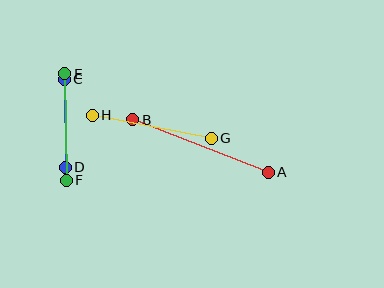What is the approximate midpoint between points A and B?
The midpoint is at approximately (200, 146) pixels.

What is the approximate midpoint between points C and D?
The midpoint is at approximately (65, 123) pixels.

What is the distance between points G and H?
The distance is approximately 121 pixels.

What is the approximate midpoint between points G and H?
The midpoint is at approximately (152, 127) pixels.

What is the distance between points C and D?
The distance is approximately 88 pixels.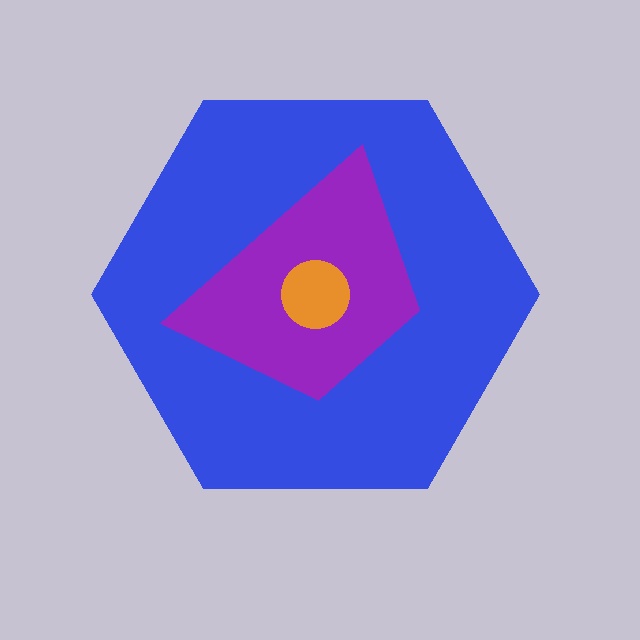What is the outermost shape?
The blue hexagon.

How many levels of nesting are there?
3.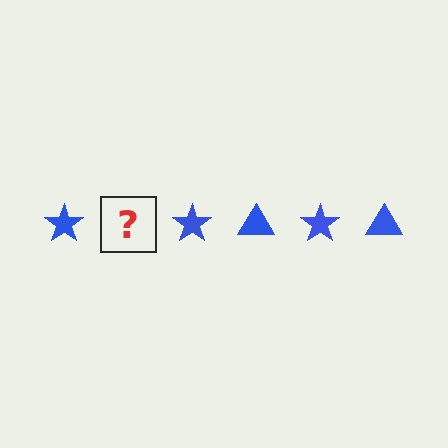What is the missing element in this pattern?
The missing element is a blue triangle.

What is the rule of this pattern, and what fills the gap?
The rule is that the pattern cycles through star, triangle shapes in blue. The gap should be filled with a blue triangle.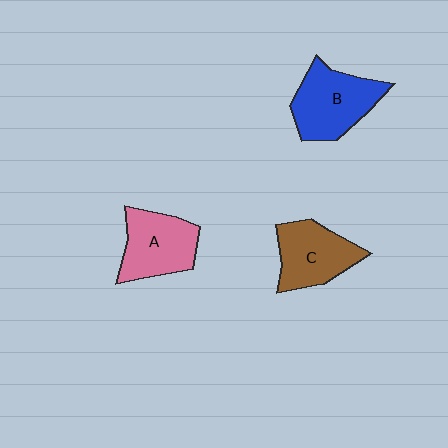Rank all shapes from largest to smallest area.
From largest to smallest: B (blue), A (pink), C (brown).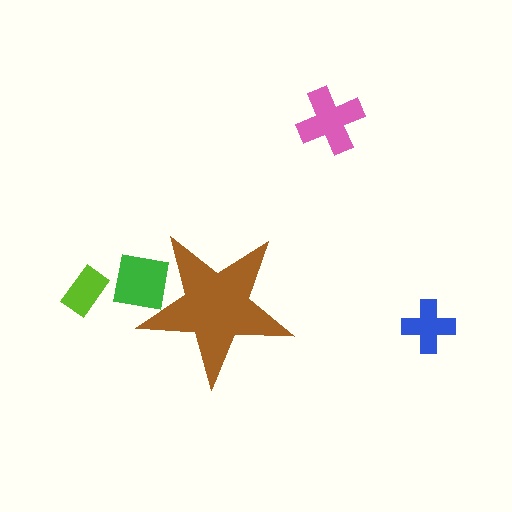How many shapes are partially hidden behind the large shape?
1 shape is partially hidden.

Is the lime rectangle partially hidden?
No, the lime rectangle is fully visible.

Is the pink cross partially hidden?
No, the pink cross is fully visible.